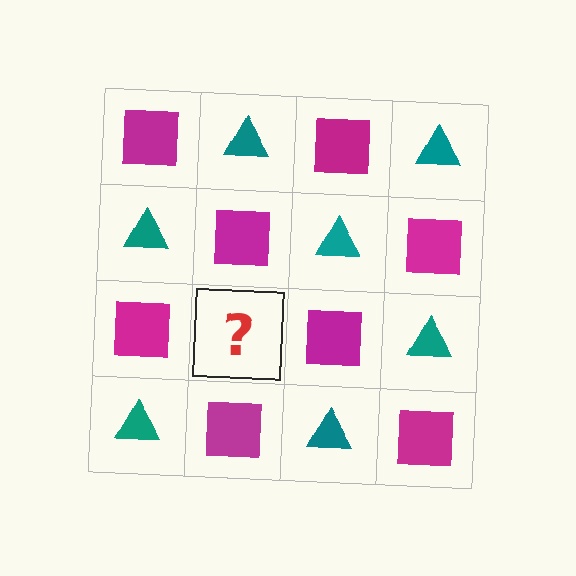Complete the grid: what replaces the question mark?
The question mark should be replaced with a teal triangle.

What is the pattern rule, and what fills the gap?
The rule is that it alternates magenta square and teal triangle in a checkerboard pattern. The gap should be filled with a teal triangle.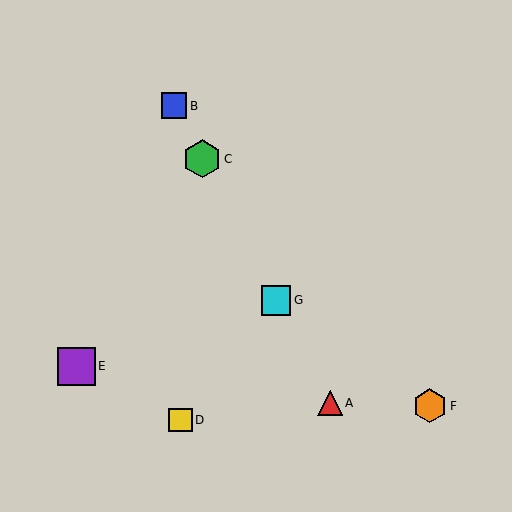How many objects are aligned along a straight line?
4 objects (A, B, C, G) are aligned along a straight line.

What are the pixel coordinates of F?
Object F is at (430, 406).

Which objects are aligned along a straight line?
Objects A, B, C, G are aligned along a straight line.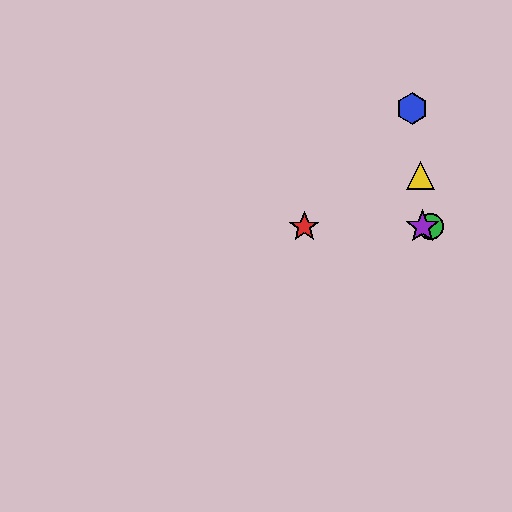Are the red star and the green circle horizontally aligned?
Yes, both are at y≈227.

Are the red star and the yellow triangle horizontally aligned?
No, the red star is at y≈227 and the yellow triangle is at y≈175.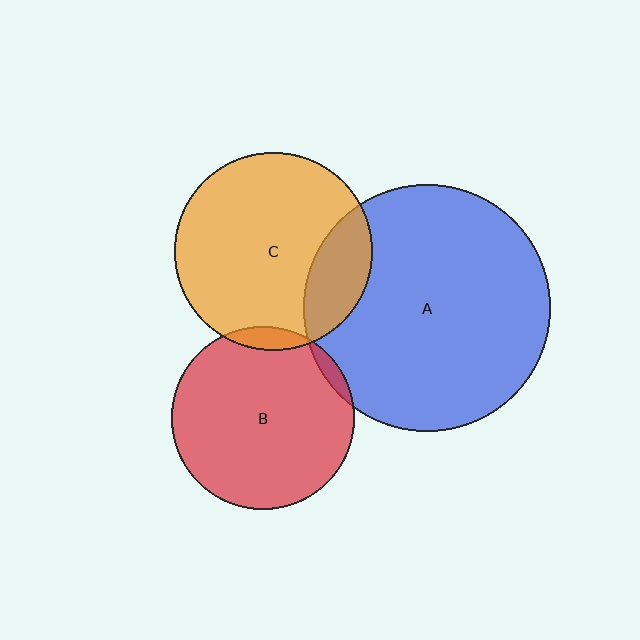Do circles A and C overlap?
Yes.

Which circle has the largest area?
Circle A (blue).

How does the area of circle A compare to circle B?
Approximately 1.8 times.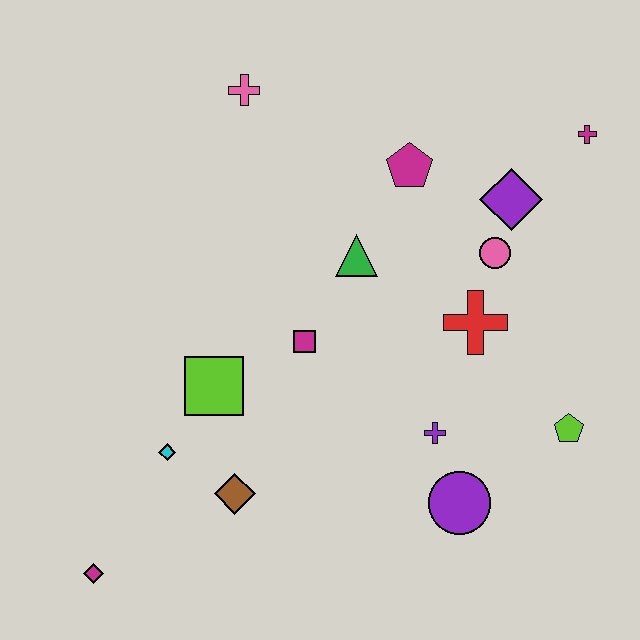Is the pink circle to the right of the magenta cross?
No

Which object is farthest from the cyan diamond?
The magenta cross is farthest from the cyan diamond.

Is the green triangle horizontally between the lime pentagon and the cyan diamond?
Yes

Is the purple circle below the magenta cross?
Yes